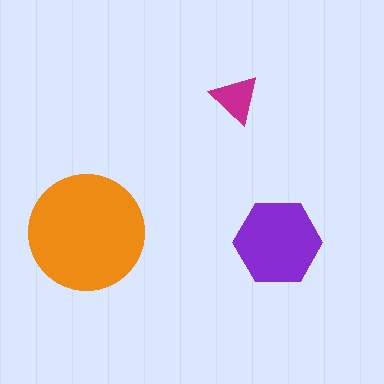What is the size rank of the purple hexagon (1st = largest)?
2nd.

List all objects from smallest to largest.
The magenta triangle, the purple hexagon, the orange circle.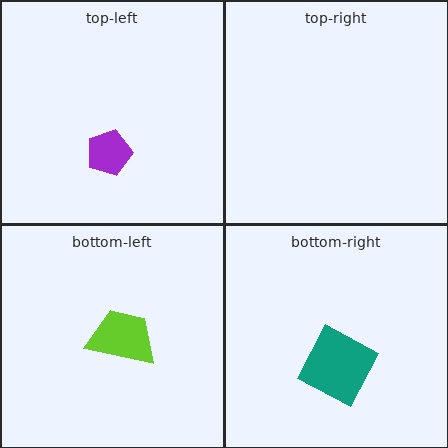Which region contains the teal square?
The bottom-right region.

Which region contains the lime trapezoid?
The bottom-left region.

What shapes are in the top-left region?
The purple pentagon.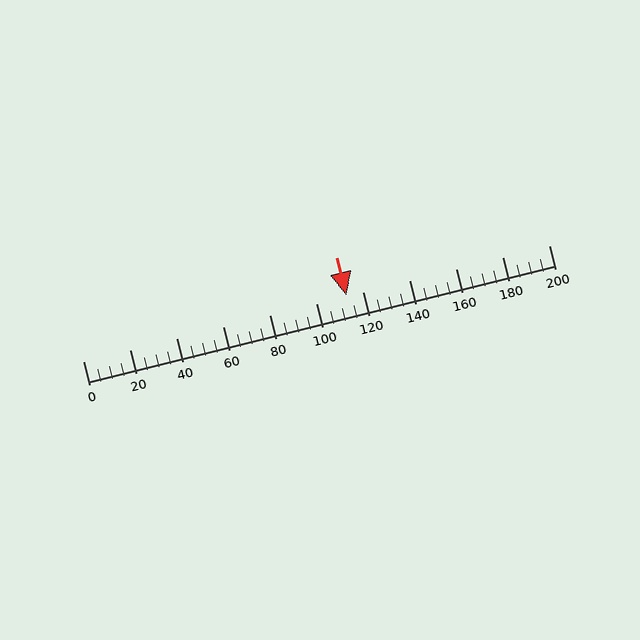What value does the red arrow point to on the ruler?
The red arrow points to approximately 113.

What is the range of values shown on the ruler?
The ruler shows values from 0 to 200.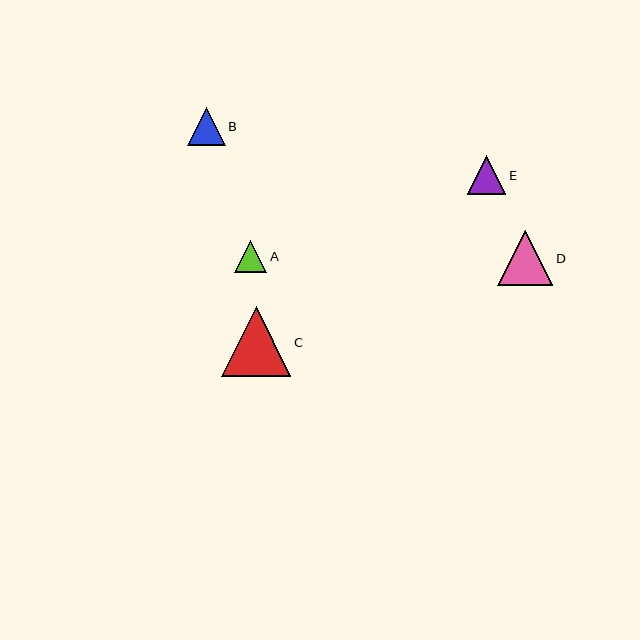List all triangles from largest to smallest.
From largest to smallest: C, D, E, B, A.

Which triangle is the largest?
Triangle C is the largest with a size of approximately 69 pixels.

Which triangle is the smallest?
Triangle A is the smallest with a size of approximately 32 pixels.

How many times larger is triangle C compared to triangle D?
Triangle C is approximately 1.2 times the size of triangle D.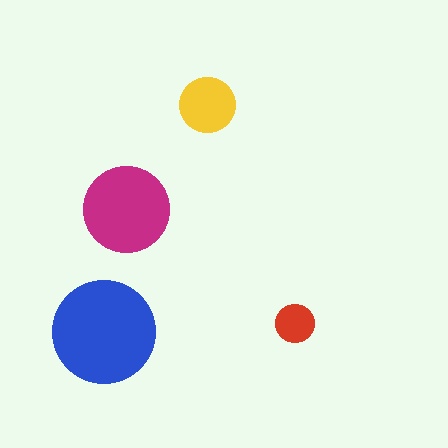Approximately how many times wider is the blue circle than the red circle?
About 2.5 times wider.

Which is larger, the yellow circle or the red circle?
The yellow one.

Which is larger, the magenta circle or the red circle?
The magenta one.